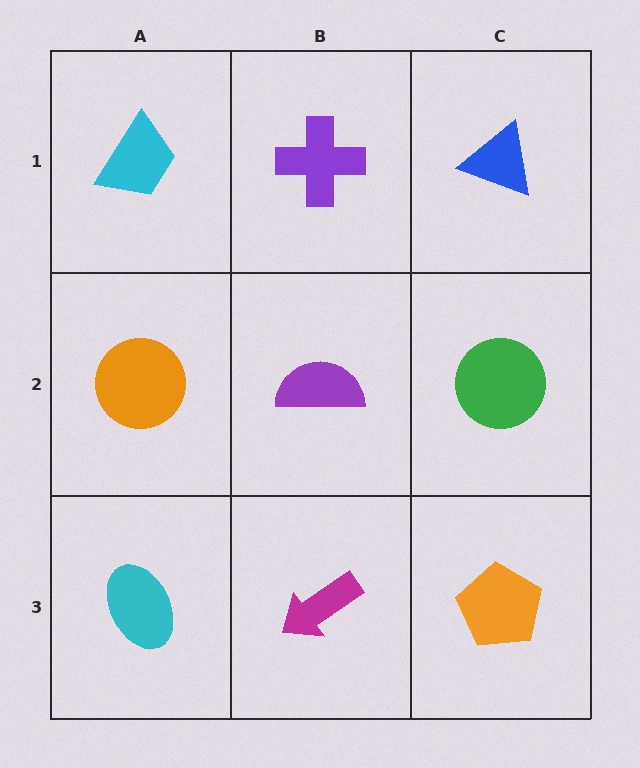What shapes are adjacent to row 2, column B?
A purple cross (row 1, column B), a magenta arrow (row 3, column B), an orange circle (row 2, column A), a green circle (row 2, column C).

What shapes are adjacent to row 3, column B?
A purple semicircle (row 2, column B), a cyan ellipse (row 3, column A), an orange pentagon (row 3, column C).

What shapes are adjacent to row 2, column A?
A cyan trapezoid (row 1, column A), a cyan ellipse (row 3, column A), a purple semicircle (row 2, column B).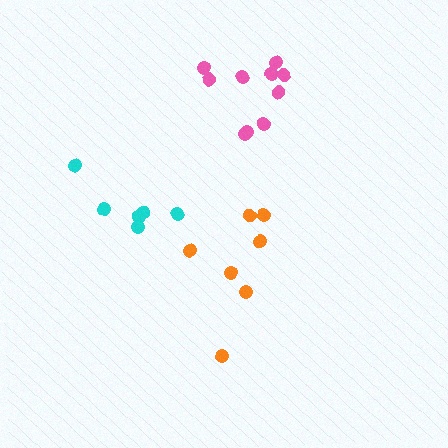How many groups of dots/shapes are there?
There are 3 groups.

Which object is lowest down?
The orange cluster is bottommost.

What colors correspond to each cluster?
The clusters are colored: orange, pink, cyan.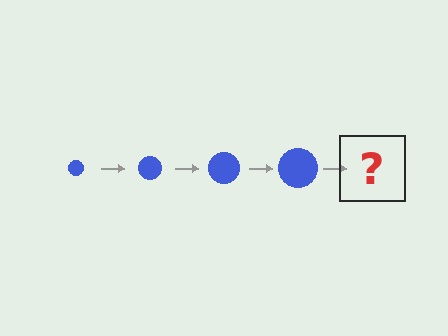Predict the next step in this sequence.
The next step is a blue circle, larger than the previous one.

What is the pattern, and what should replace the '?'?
The pattern is that the circle gets progressively larger each step. The '?' should be a blue circle, larger than the previous one.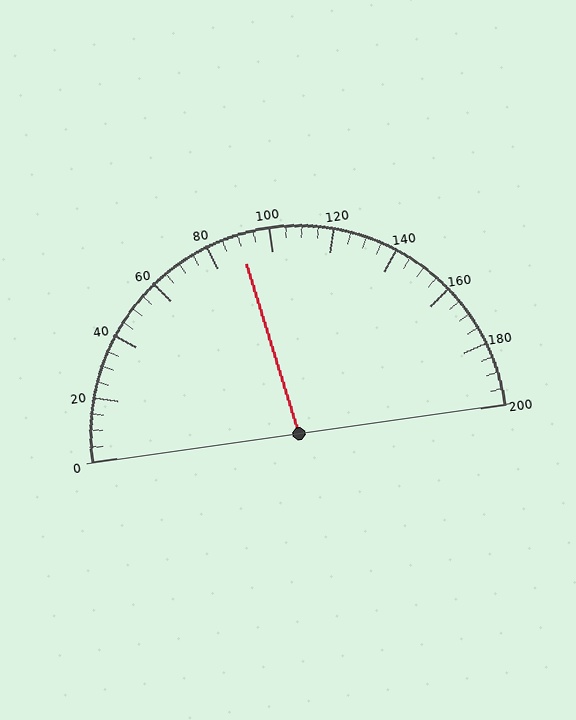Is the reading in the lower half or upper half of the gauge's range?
The reading is in the lower half of the range (0 to 200).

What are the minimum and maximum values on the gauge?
The gauge ranges from 0 to 200.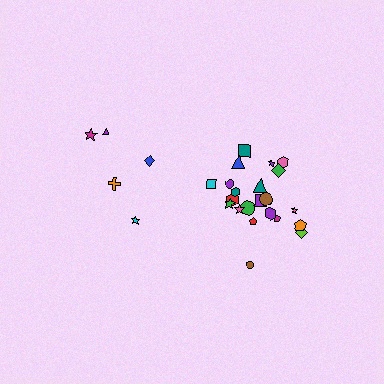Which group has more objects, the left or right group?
The right group.